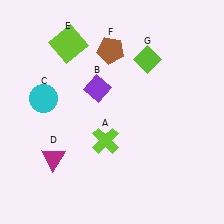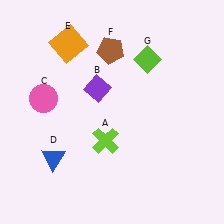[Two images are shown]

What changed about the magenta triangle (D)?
In Image 1, D is magenta. In Image 2, it changed to blue.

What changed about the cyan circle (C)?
In Image 1, C is cyan. In Image 2, it changed to pink.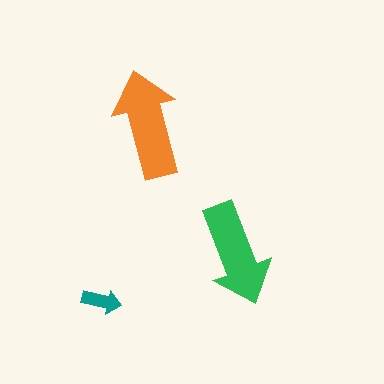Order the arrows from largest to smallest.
the orange one, the green one, the teal one.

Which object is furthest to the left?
The teal arrow is leftmost.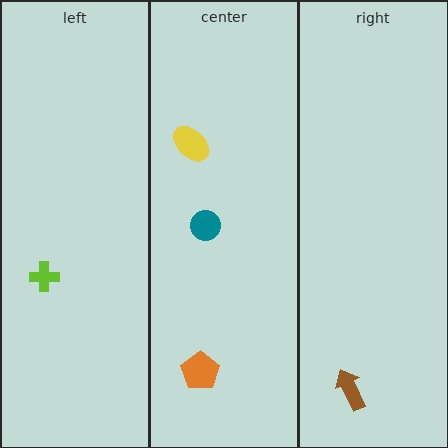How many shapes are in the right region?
1.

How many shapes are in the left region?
1.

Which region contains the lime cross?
The left region.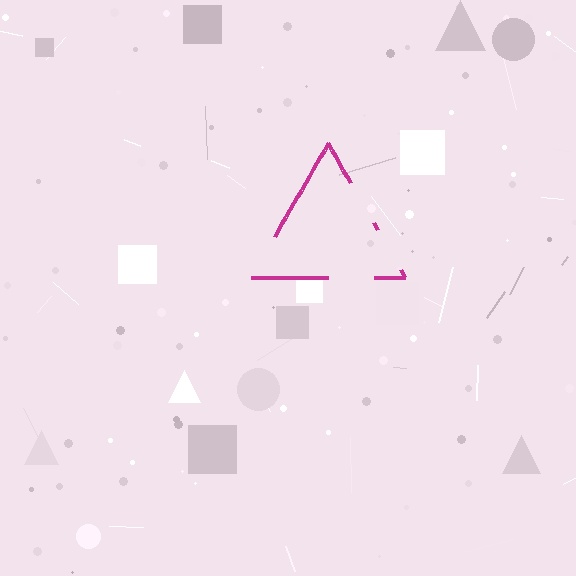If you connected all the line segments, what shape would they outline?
They would outline a triangle.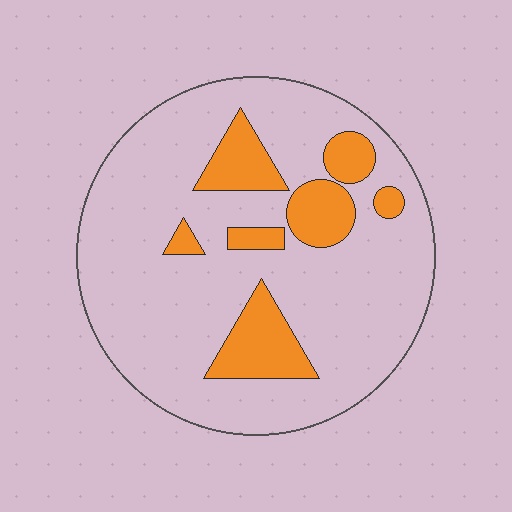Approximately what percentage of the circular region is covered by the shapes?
Approximately 20%.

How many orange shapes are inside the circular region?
7.